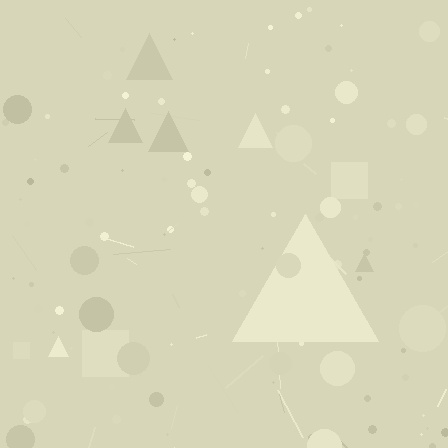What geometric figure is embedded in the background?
A triangle is embedded in the background.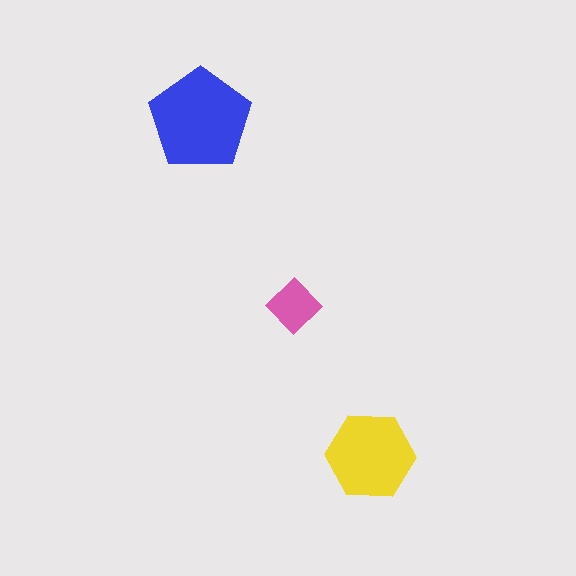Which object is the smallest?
The pink diamond.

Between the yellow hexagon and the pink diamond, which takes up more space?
The yellow hexagon.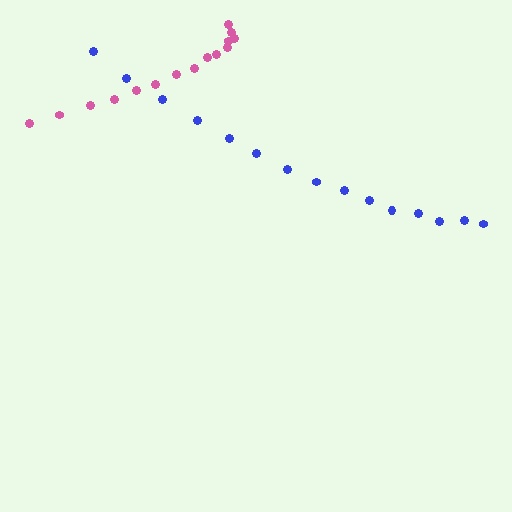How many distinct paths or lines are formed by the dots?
There are 2 distinct paths.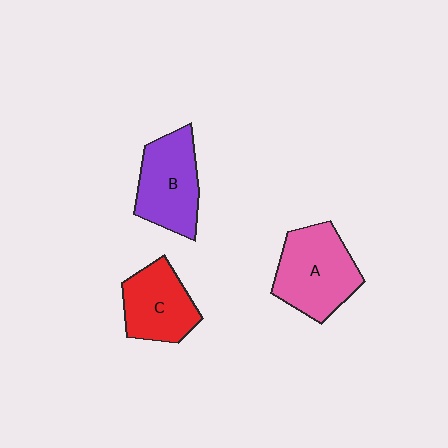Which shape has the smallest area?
Shape C (red).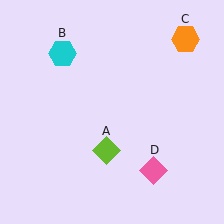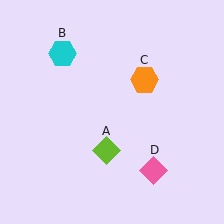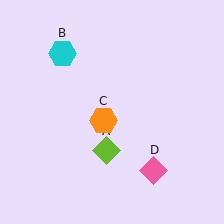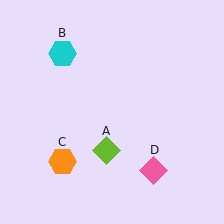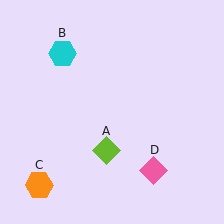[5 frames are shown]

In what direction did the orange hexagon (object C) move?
The orange hexagon (object C) moved down and to the left.